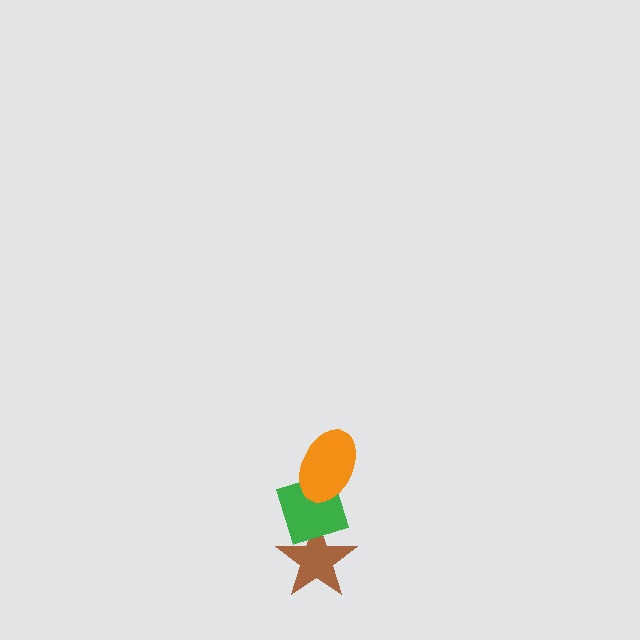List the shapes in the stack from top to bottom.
From top to bottom: the orange ellipse, the green diamond, the brown star.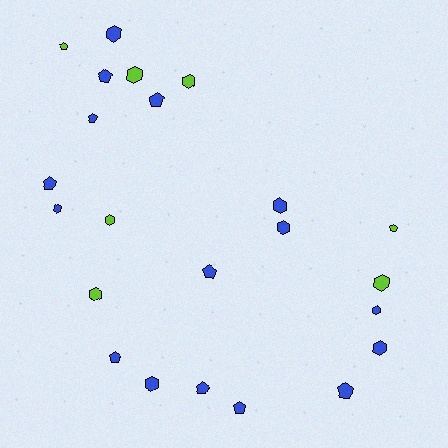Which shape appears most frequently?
Hexagon, with 12 objects.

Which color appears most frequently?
Blue, with 16 objects.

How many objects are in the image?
There are 23 objects.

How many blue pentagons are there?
There are 9 blue pentagons.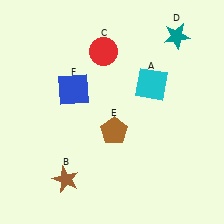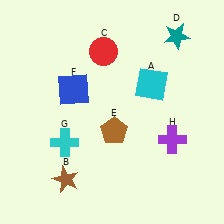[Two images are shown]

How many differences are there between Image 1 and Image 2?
There are 2 differences between the two images.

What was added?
A cyan cross (G), a purple cross (H) were added in Image 2.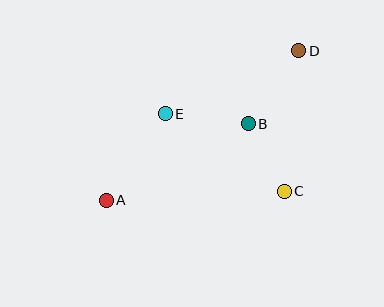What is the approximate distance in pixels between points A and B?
The distance between A and B is approximately 161 pixels.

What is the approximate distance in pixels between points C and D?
The distance between C and D is approximately 141 pixels.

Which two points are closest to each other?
Points B and C are closest to each other.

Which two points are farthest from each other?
Points A and D are farthest from each other.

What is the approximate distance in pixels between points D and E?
The distance between D and E is approximately 148 pixels.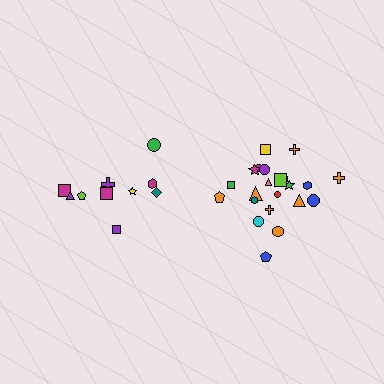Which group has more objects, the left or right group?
The right group.